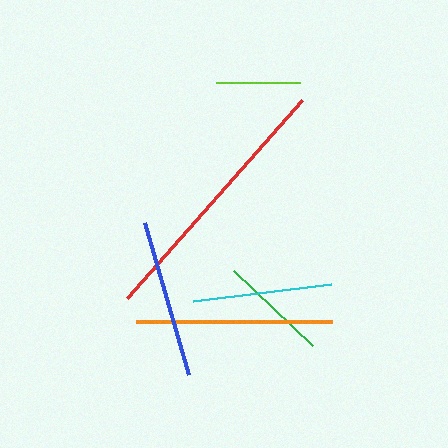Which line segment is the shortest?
The lime line is the shortest at approximately 84 pixels.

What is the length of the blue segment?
The blue segment is approximately 159 pixels long.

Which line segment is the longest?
The red line is the longest at approximately 265 pixels.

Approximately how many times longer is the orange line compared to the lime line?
The orange line is approximately 2.3 times the length of the lime line.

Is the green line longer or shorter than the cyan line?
The cyan line is longer than the green line.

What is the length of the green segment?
The green segment is approximately 109 pixels long.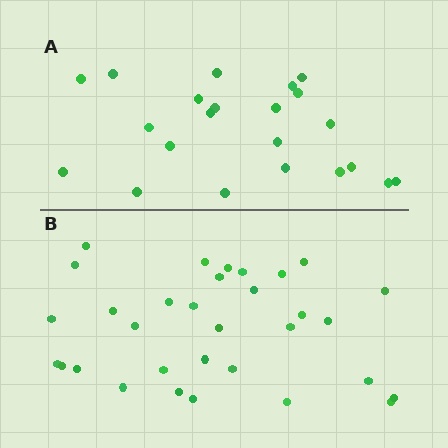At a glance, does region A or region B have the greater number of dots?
Region B (the bottom region) has more dots.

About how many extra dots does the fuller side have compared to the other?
Region B has roughly 10 or so more dots than region A.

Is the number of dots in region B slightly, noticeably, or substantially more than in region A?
Region B has substantially more. The ratio is roughly 1.5 to 1.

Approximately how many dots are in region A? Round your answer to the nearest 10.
About 20 dots. (The exact count is 22, which rounds to 20.)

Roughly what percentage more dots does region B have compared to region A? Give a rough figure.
About 45% more.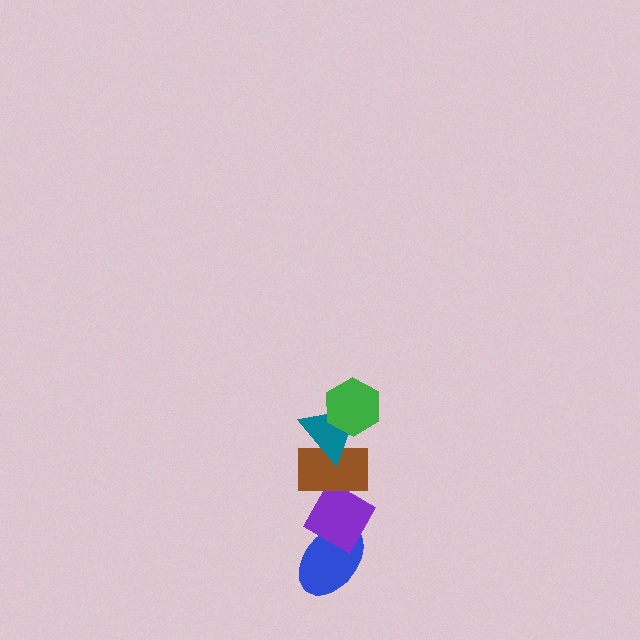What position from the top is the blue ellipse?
The blue ellipse is 5th from the top.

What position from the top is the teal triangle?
The teal triangle is 2nd from the top.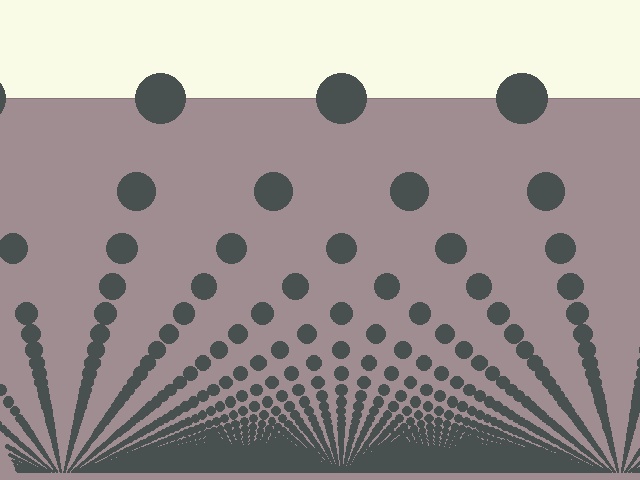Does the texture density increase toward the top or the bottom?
Density increases toward the bottom.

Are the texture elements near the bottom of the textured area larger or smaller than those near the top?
Smaller. The gradient is inverted — elements near the bottom are smaller and denser.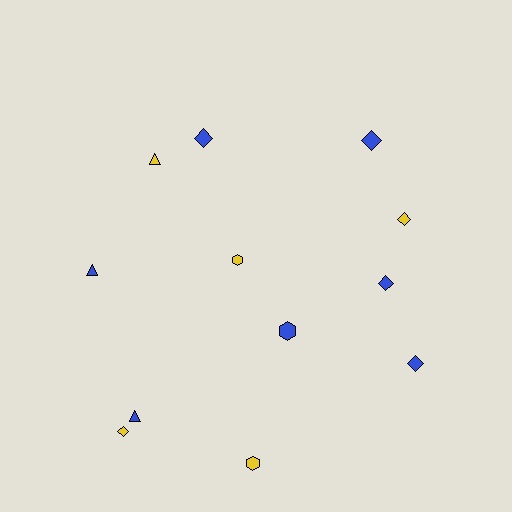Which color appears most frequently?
Blue, with 7 objects.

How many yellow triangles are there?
There is 1 yellow triangle.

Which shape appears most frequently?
Diamond, with 6 objects.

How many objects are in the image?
There are 12 objects.